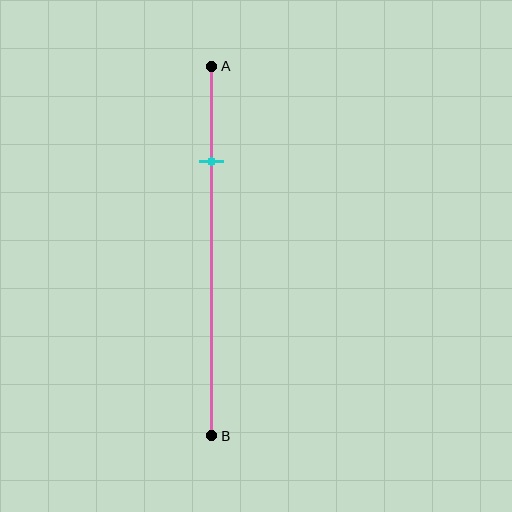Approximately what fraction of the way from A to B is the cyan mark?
The cyan mark is approximately 25% of the way from A to B.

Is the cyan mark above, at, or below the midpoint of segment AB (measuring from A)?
The cyan mark is above the midpoint of segment AB.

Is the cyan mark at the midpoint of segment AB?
No, the mark is at about 25% from A, not at the 50% midpoint.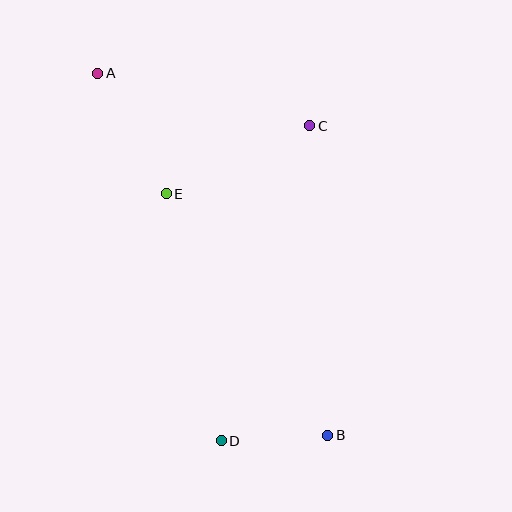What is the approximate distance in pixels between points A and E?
The distance between A and E is approximately 138 pixels.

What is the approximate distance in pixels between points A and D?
The distance between A and D is approximately 387 pixels.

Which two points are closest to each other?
Points B and D are closest to each other.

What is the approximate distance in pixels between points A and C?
The distance between A and C is approximately 218 pixels.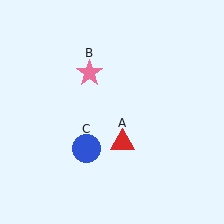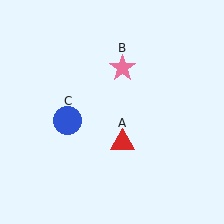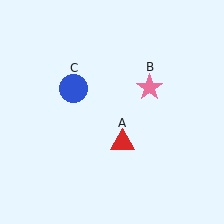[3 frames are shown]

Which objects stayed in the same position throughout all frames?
Red triangle (object A) remained stationary.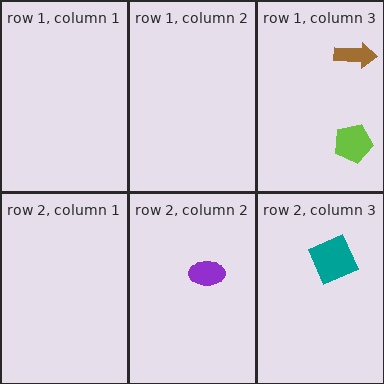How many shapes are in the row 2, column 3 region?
1.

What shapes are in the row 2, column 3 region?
The teal square.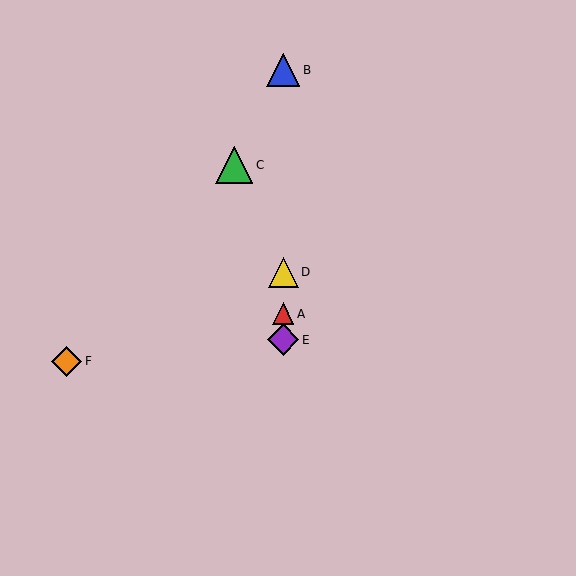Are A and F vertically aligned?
No, A is at x≈283 and F is at x≈67.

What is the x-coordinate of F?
Object F is at x≈67.